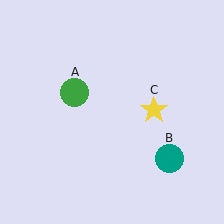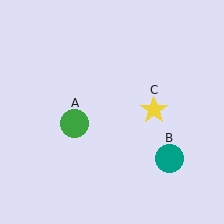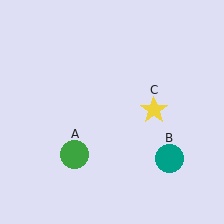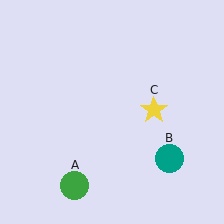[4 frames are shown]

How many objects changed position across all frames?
1 object changed position: green circle (object A).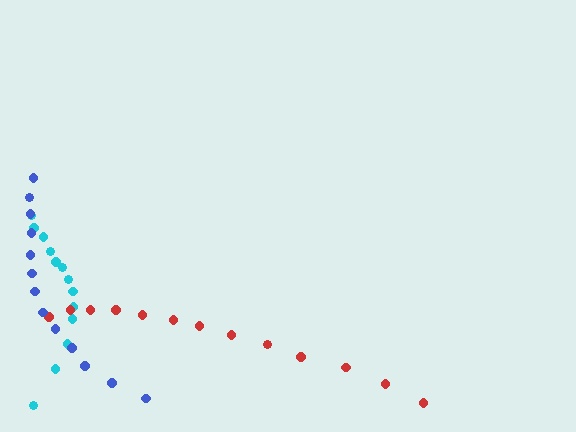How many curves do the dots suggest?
There are 3 distinct paths.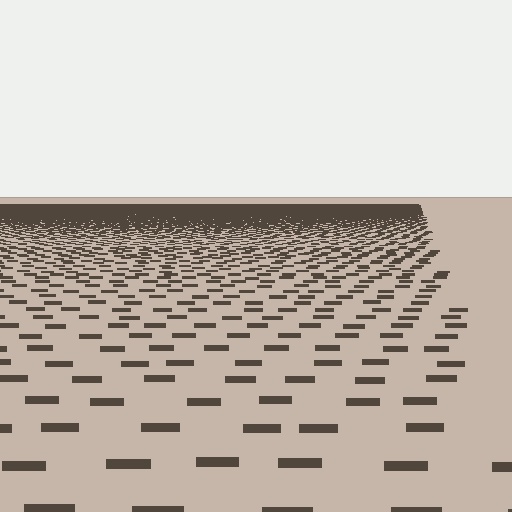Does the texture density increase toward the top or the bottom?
Density increases toward the top.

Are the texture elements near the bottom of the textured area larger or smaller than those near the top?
Larger. Near the bottom, elements are closer to the viewer and appear at a bigger on-screen size.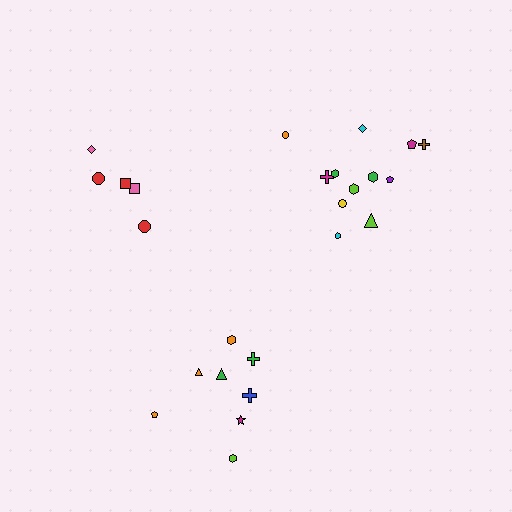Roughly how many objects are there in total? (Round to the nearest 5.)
Roughly 25 objects in total.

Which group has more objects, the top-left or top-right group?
The top-right group.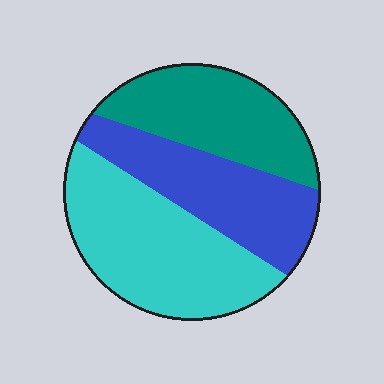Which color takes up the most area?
Cyan, at roughly 40%.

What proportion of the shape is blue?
Blue takes up about one third (1/3) of the shape.